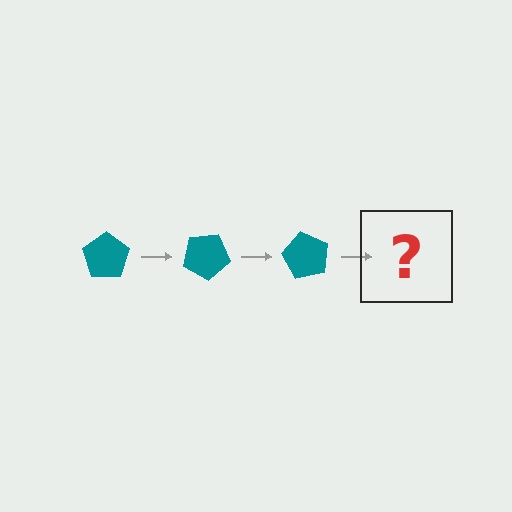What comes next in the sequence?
The next element should be a teal pentagon rotated 90 degrees.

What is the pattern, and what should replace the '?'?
The pattern is that the pentagon rotates 30 degrees each step. The '?' should be a teal pentagon rotated 90 degrees.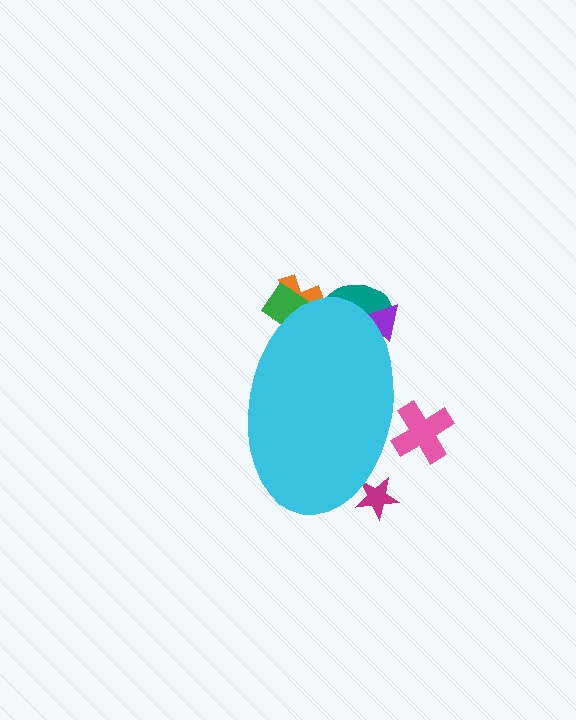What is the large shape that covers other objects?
A cyan ellipse.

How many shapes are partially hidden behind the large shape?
6 shapes are partially hidden.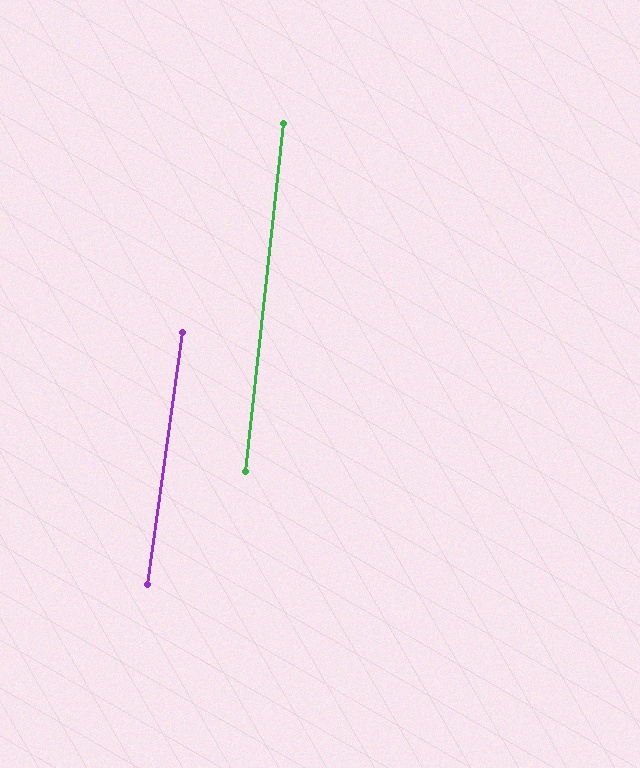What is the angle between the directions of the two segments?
Approximately 2 degrees.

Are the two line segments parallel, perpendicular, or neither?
Parallel — their directions differ by only 1.5°.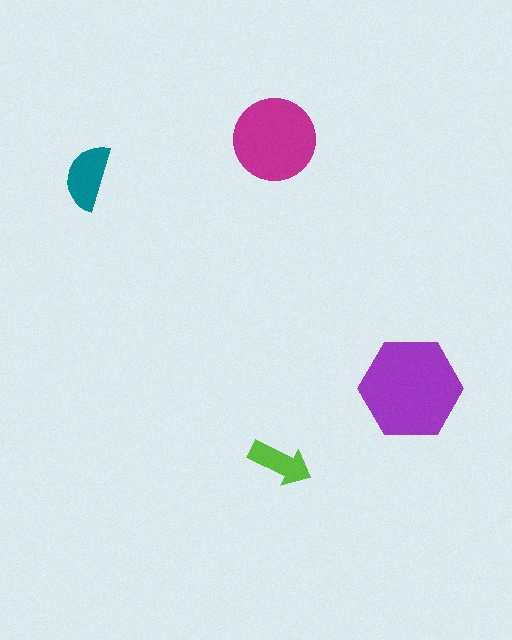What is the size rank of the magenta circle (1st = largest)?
2nd.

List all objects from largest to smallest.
The purple hexagon, the magenta circle, the teal semicircle, the lime arrow.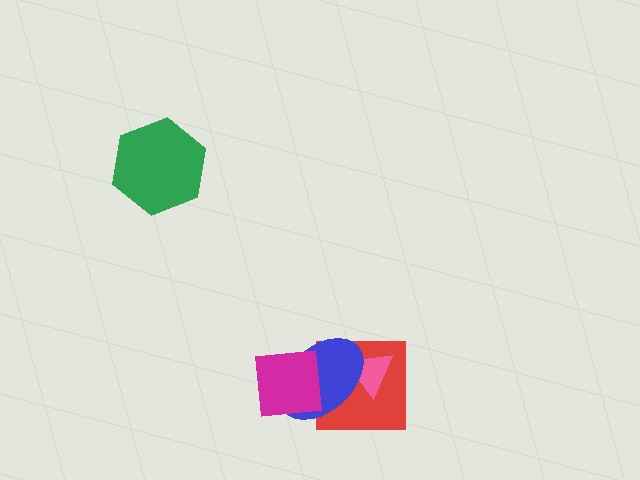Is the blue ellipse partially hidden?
Yes, it is partially covered by another shape.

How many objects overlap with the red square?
2 objects overlap with the red square.